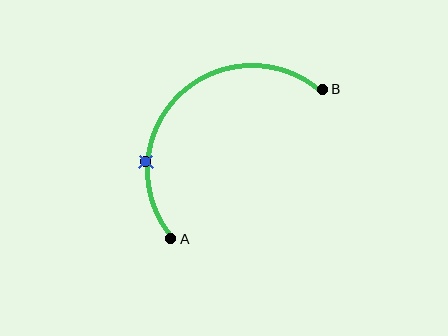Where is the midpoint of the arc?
The arc midpoint is the point on the curve farthest from the straight line joining A and B. It sits above and to the left of that line.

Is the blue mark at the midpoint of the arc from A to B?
No. The blue mark lies on the arc but is closer to endpoint A. The arc midpoint would be at the point on the curve equidistant along the arc from both A and B.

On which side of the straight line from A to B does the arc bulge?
The arc bulges above and to the left of the straight line connecting A and B.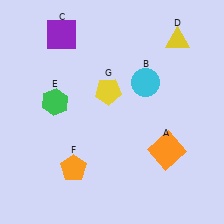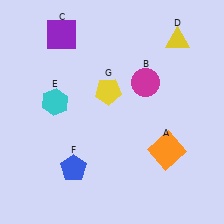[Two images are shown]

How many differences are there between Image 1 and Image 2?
There are 3 differences between the two images.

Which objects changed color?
B changed from cyan to magenta. E changed from green to cyan. F changed from orange to blue.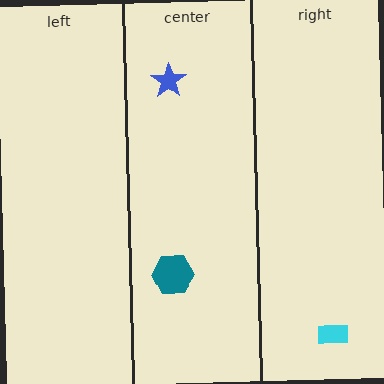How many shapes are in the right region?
1.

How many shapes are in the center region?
2.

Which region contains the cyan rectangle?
The right region.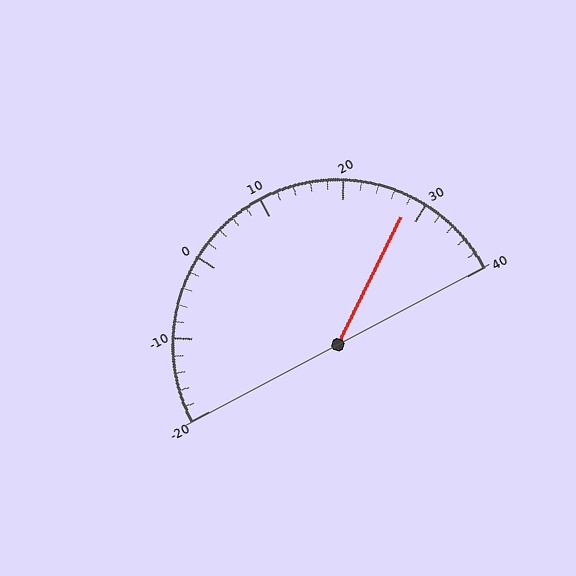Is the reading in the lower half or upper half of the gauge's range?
The reading is in the upper half of the range (-20 to 40).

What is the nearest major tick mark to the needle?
The nearest major tick mark is 30.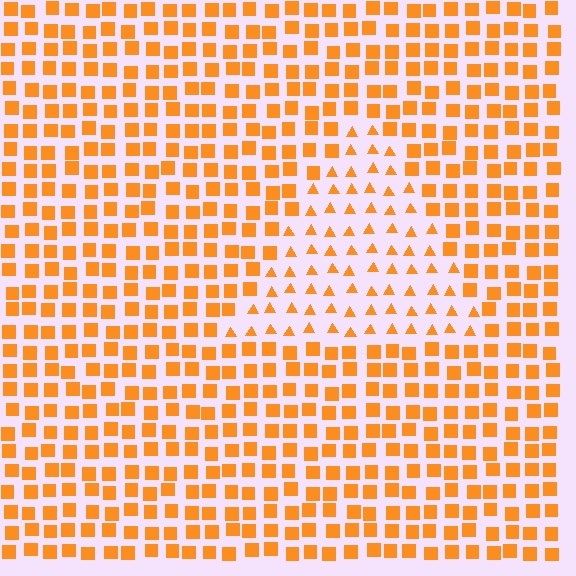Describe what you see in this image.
The image is filled with small orange elements arranged in a uniform grid. A triangle-shaped region contains triangles, while the surrounding area contains squares. The boundary is defined purely by the change in element shape.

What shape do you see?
I see a triangle.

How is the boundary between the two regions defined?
The boundary is defined by a change in element shape: triangles inside vs. squares outside. All elements share the same color and spacing.